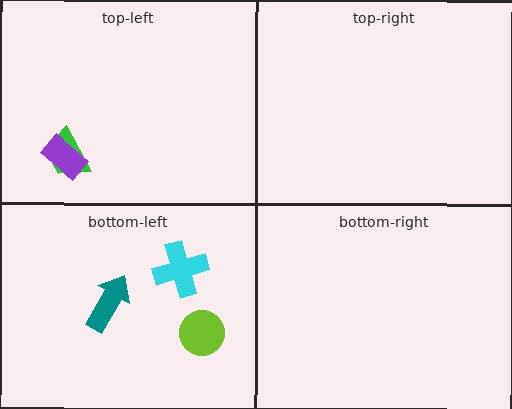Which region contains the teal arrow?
The bottom-left region.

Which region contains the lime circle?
The bottom-left region.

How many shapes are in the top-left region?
2.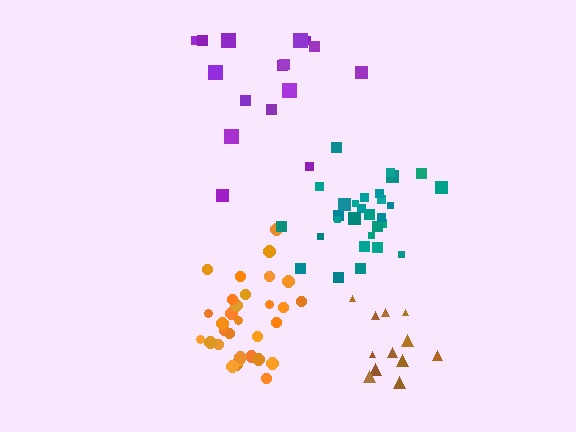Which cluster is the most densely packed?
Orange.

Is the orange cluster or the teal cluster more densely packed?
Orange.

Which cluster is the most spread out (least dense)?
Purple.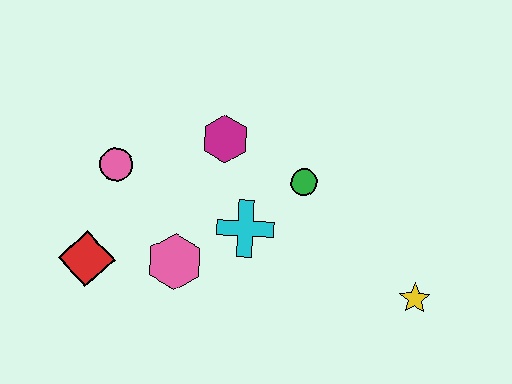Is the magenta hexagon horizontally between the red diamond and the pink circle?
No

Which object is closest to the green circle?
The cyan cross is closest to the green circle.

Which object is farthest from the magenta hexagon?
The yellow star is farthest from the magenta hexagon.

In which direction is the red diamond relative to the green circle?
The red diamond is to the left of the green circle.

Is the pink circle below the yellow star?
No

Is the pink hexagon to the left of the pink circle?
No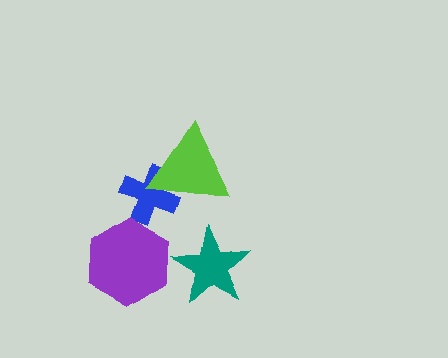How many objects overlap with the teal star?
0 objects overlap with the teal star.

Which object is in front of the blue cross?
The lime triangle is in front of the blue cross.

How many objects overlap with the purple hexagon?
0 objects overlap with the purple hexagon.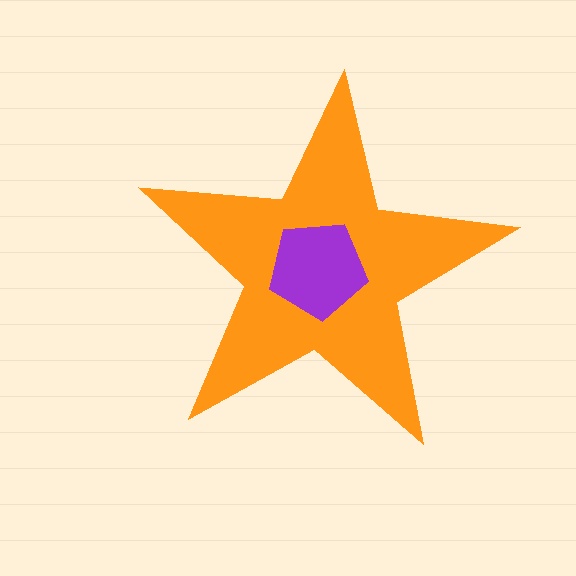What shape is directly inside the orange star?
The purple pentagon.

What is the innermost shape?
The purple pentagon.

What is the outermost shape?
The orange star.